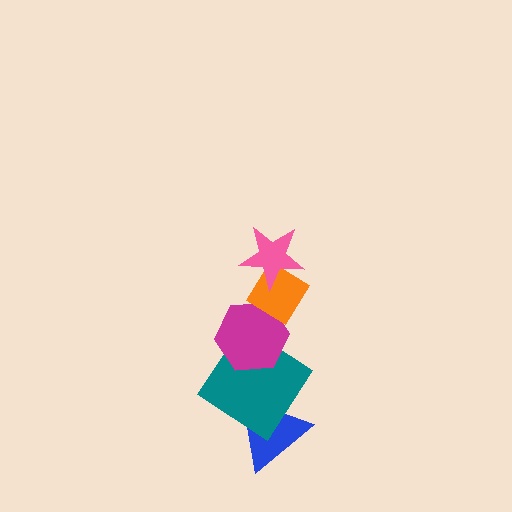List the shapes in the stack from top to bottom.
From top to bottom: the pink star, the orange diamond, the magenta hexagon, the teal diamond, the blue triangle.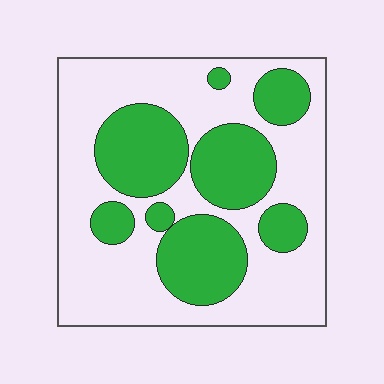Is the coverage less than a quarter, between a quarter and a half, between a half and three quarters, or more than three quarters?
Between a quarter and a half.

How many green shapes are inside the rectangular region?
8.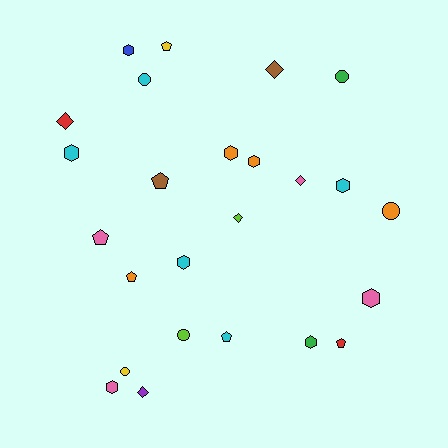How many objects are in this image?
There are 25 objects.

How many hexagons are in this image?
There are 9 hexagons.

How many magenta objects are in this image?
There are no magenta objects.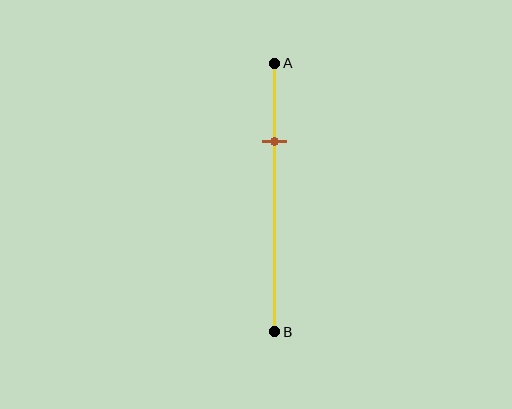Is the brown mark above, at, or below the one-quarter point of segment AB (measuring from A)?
The brown mark is below the one-quarter point of segment AB.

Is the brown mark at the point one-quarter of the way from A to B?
No, the mark is at about 30% from A, not at the 25% one-quarter point.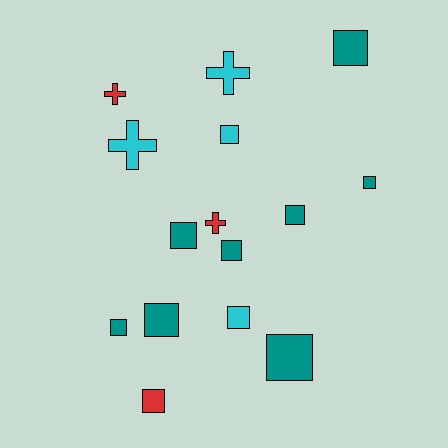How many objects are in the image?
There are 15 objects.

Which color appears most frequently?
Teal, with 8 objects.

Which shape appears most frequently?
Square, with 11 objects.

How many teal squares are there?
There are 8 teal squares.